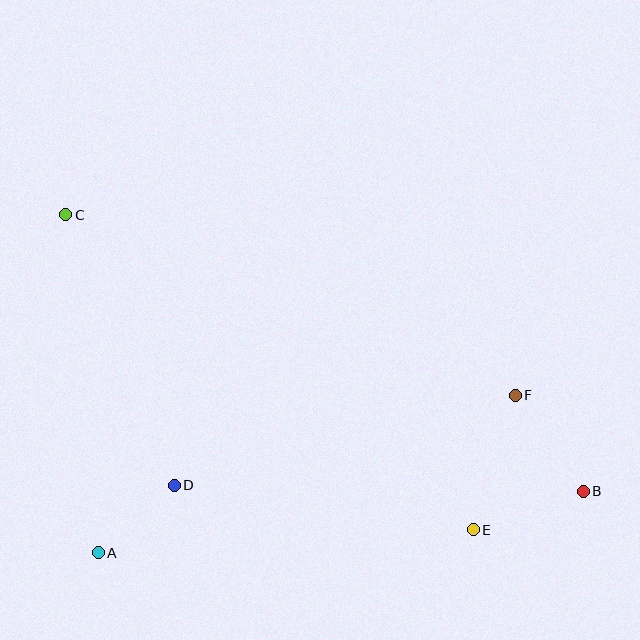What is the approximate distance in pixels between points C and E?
The distance between C and E is approximately 515 pixels.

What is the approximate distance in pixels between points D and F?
The distance between D and F is approximately 353 pixels.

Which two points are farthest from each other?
Points B and C are farthest from each other.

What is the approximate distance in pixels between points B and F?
The distance between B and F is approximately 117 pixels.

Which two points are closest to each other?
Points A and D are closest to each other.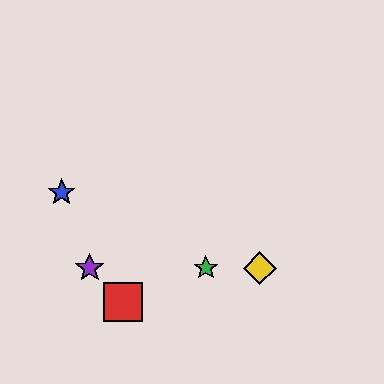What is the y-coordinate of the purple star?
The purple star is at y≈268.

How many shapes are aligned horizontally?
3 shapes (the green star, the yellow diamond, the purple star) are aligned horizontally.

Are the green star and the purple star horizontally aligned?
Yes, both are at y≈268.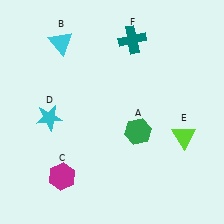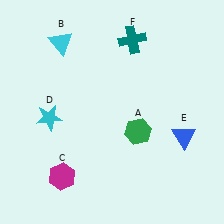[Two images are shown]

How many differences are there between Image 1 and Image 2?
There is 1 difference between the two images.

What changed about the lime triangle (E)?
In Image 1, E is lime. In Image 2, it changed to blue.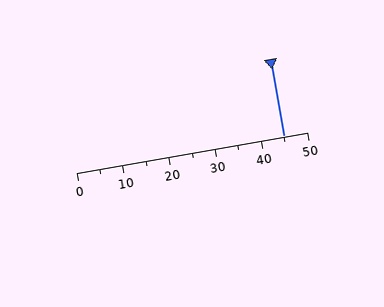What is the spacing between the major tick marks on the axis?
The major ticks are spaced 10 apart.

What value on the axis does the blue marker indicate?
The marker indicates approximately 45.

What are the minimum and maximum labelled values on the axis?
The axis runs from 0 to 50.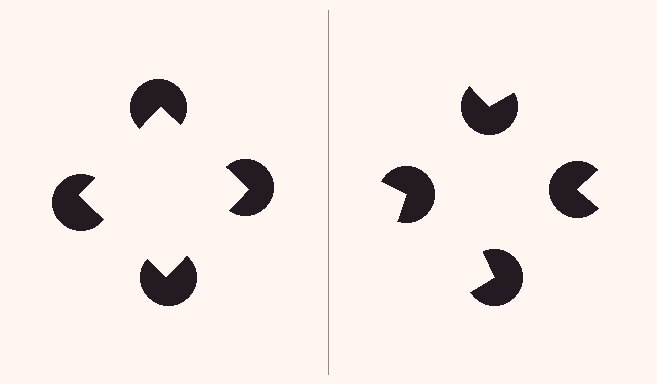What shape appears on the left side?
An illusory square.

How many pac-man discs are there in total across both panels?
8 — 4 on each side.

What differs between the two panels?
The pac-man discs are positioned identically on both sides; only the wedge orientations differ. On the left they align to a square; on the right they are misaligned.